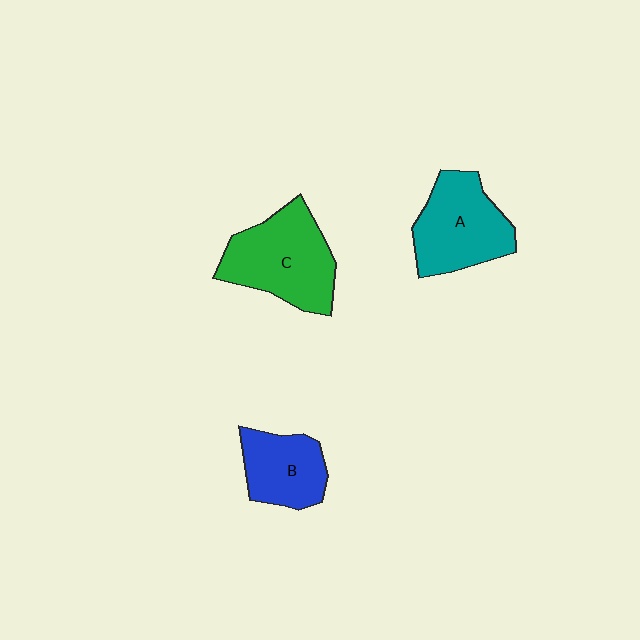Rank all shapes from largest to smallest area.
From largest to smallest: C (green), A (teal), B (blue).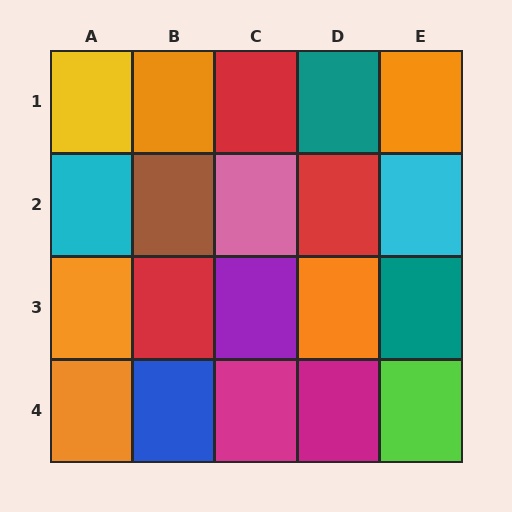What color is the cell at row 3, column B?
Red.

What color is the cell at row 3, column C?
Purple.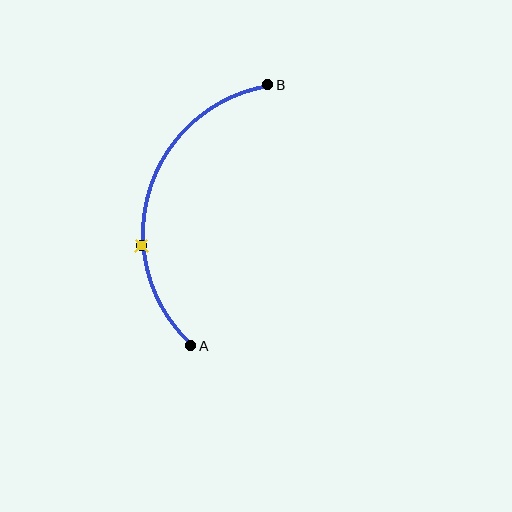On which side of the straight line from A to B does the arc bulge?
The arc bulges to the left of the straight line connecting A and B.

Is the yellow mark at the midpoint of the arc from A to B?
No. The yellow mark lies on the arc but is closer to endpoint A. The arc midpoint would be at the point on the curve equidistant along the arc from both A and B.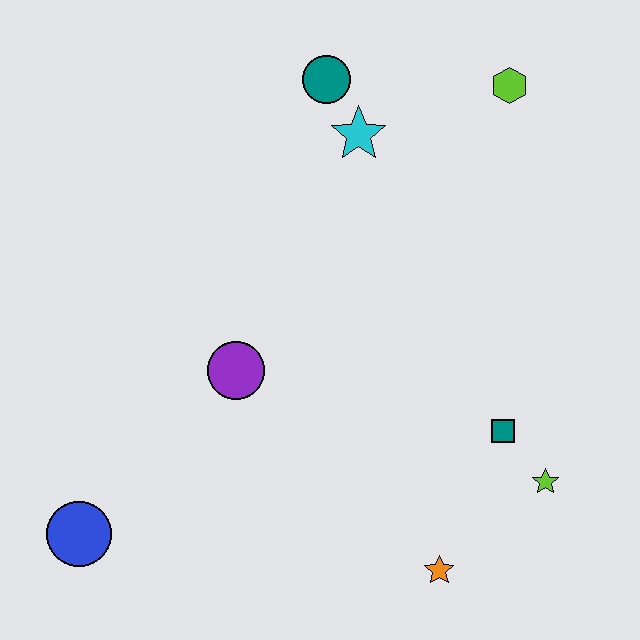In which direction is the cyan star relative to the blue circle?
The cyan star is above the blue circle.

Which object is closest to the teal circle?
The cyan star is closest to the teal circle.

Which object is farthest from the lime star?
The blue circle is farthest from the lime star.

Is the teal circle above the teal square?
Yes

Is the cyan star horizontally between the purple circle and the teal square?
Yes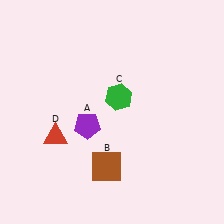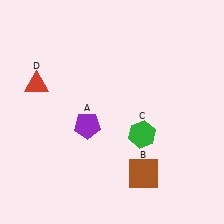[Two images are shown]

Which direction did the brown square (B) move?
The brown square (B) moved right.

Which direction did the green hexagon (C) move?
The green hexagon (C) moved down.